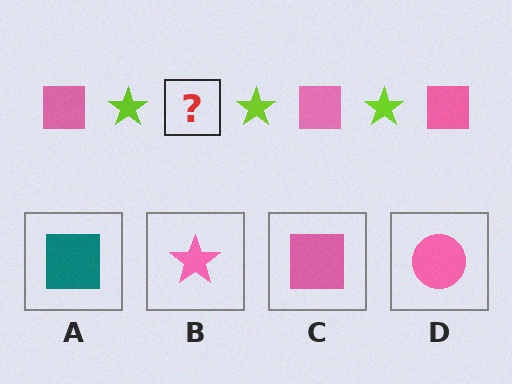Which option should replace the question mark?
Option C.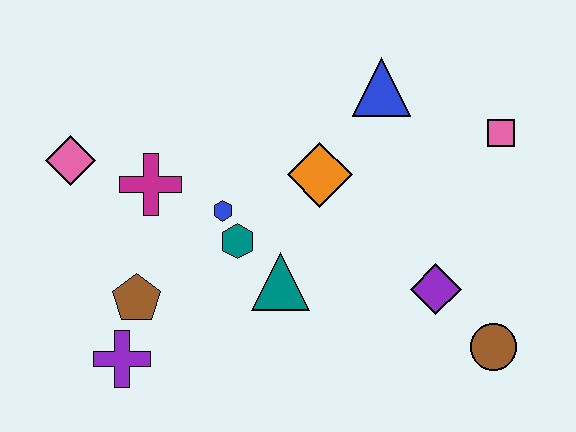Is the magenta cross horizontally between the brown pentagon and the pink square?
Yes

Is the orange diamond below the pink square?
Yes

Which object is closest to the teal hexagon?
The blue hexagon is closest to the teal hexagon.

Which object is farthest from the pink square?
The purple cross is farthest from the pink square.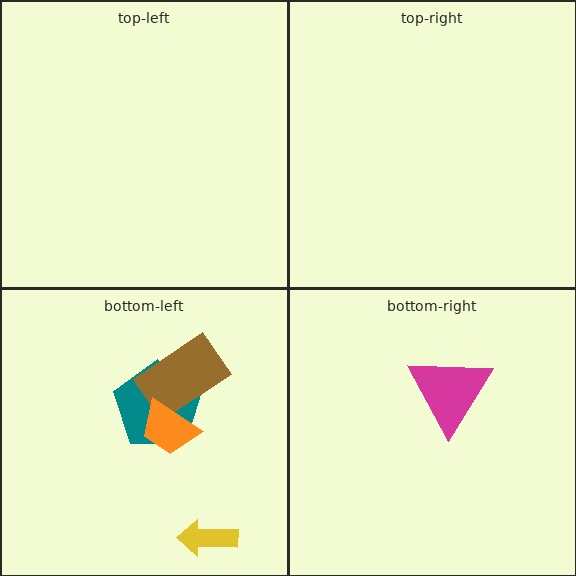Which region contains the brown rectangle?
The bottom-left region.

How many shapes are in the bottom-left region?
4.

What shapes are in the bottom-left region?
The yellow arrow, the teal pentagon, the brown rectangle, the orange trapezoid.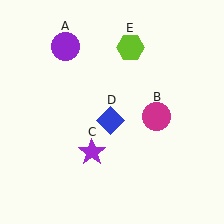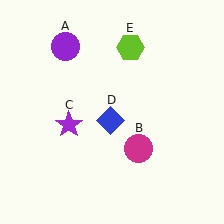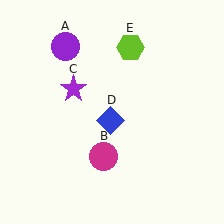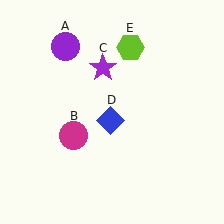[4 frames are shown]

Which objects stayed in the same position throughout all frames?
Purple circle (object A) and blue diamond (object D) and lime hexagon (object E) remained stationary.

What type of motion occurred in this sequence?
The magenta circle (object B), purple star (object C) rotated clockwise around the center of the scene.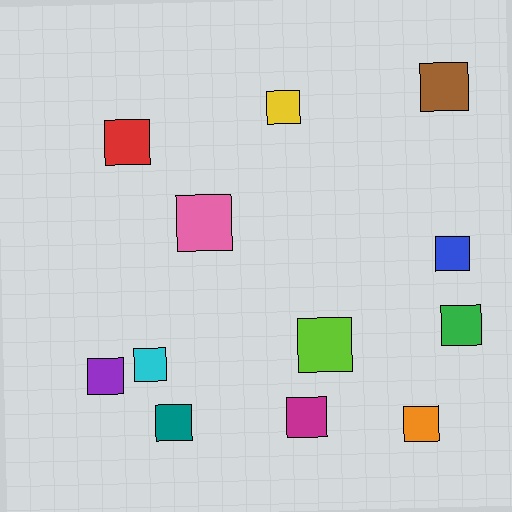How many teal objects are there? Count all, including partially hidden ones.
There is 1 teal object.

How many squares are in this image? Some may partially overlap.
There are 12 squares.